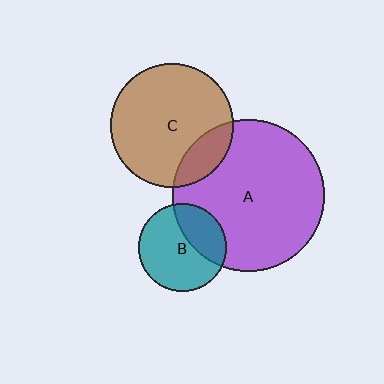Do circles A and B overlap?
Yes.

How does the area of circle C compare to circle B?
Approximately 2.0 times.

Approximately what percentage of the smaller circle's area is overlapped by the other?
Approximately 35%.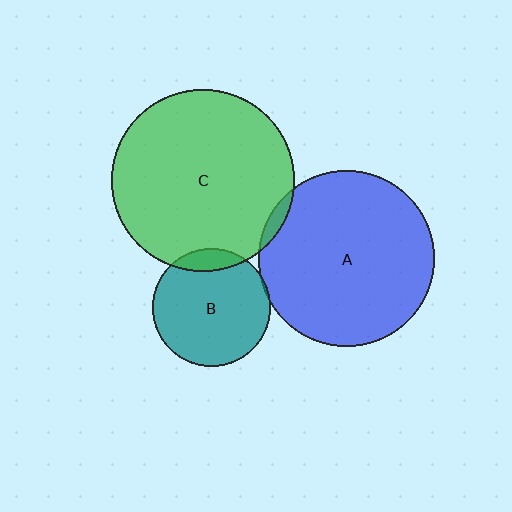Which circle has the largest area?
Circle C (green).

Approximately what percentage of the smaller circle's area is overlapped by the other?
Approximately 5%.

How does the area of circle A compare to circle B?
Approximately 2.2 times.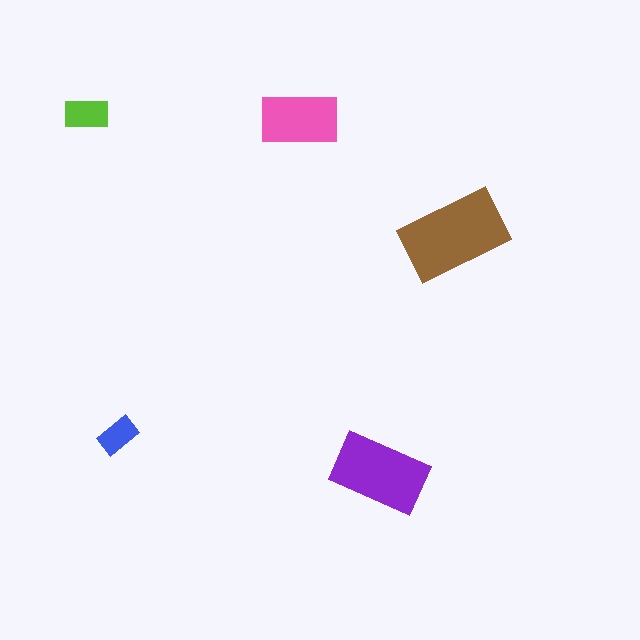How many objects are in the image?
There are 5 objects in the image.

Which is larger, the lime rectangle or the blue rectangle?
The lime one.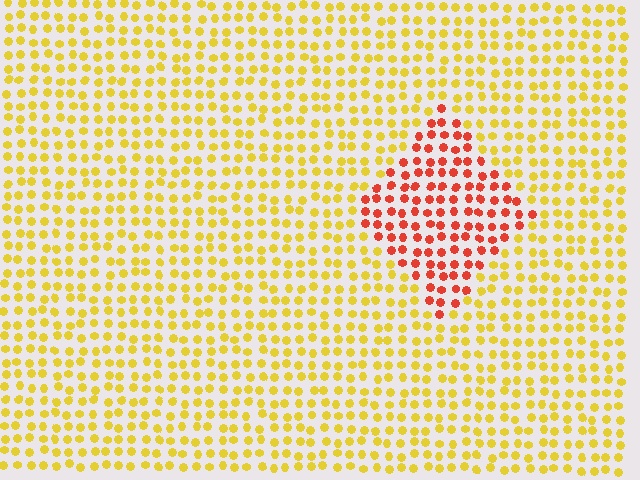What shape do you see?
I see a diamond.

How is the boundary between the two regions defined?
The boundary is defined purely by a slight shift in hue (about 49 degrees). Spacing, size, and orientation are identical on both sides.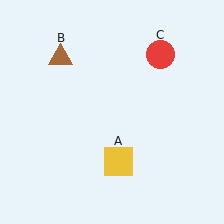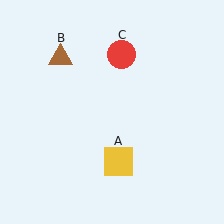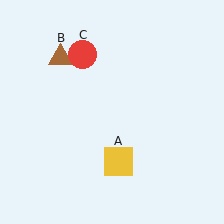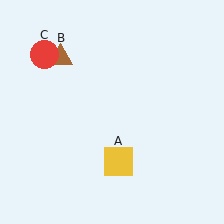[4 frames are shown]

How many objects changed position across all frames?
1 object changed position: red circle (object C).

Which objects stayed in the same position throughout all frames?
Yellow square (object A) and brown triangle (object B) remained stationary.